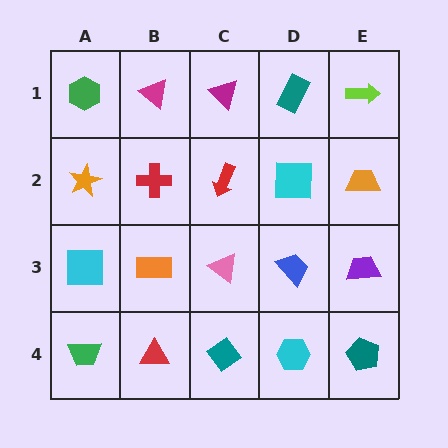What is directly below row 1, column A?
An orange star.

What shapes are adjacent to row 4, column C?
A pink triangle (row 3, column C), a red triangle (row 4, column B), a cyan hexagon (row 4, column D).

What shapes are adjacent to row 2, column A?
A green hexagon (row 1, column A), a cyan square (row 3, column A), a red cross (row 2, column B).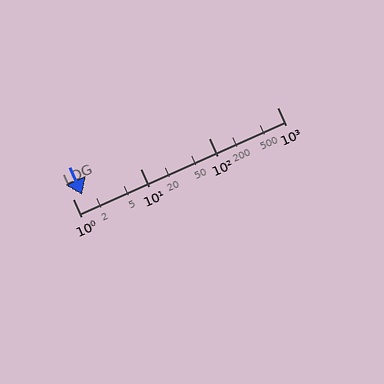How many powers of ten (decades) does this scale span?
The scale spans 3 decades, from 1 to 1000.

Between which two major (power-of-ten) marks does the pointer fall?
The pointer is between 1 and 10.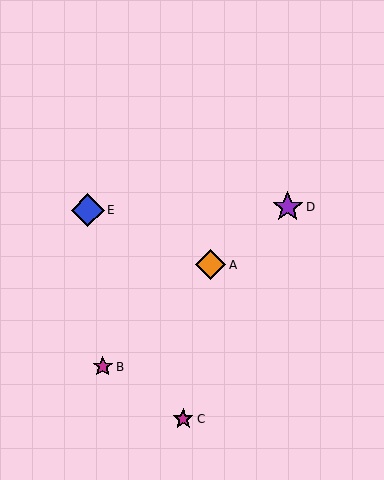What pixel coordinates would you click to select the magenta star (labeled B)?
Click at (103, 367) to select the magenta star B.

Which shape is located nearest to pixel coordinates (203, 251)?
The orange diamond (labeled A) at (211, 265) is nearest to that location.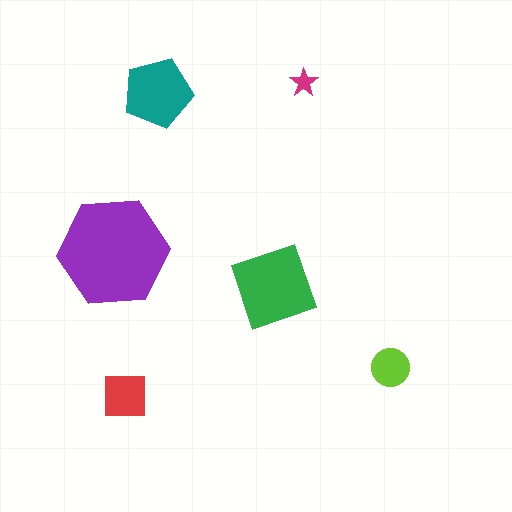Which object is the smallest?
The magenta star.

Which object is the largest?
The purple hexagon.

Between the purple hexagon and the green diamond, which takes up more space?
The purple hexagon.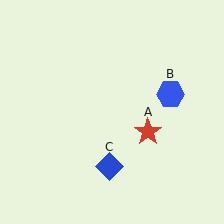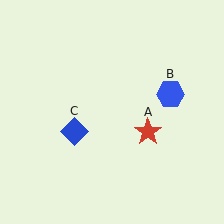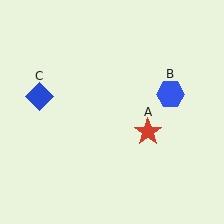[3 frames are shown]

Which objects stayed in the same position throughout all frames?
Red star (object A) and blue hexagon (object B) remained stationary.